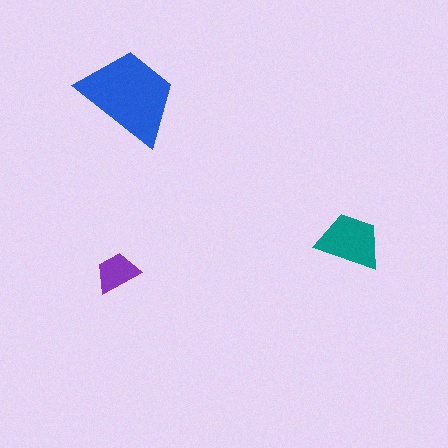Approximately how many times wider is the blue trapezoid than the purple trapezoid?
About 2.5 times wider.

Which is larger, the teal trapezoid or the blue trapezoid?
The blue one.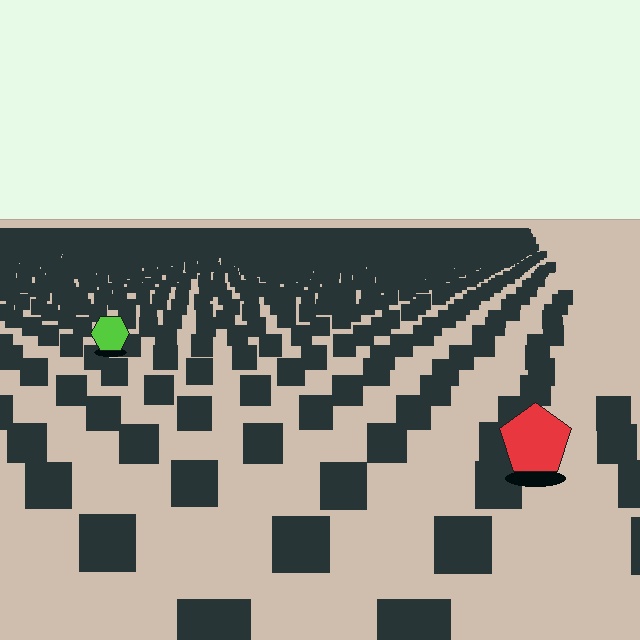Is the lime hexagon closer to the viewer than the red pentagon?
No. The red pentagon is closer — you can tell from the texture gradient: the ground texture is coarser near it.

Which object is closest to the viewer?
The red pentagon is closest. The texture marks near it are larger and more spread out.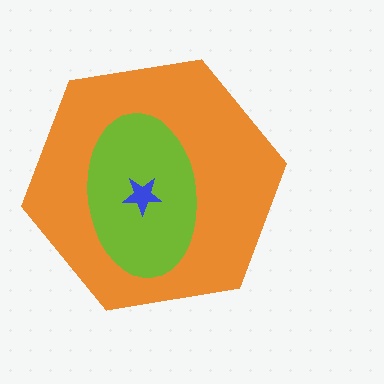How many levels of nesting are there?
3.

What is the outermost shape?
The orange hexagon.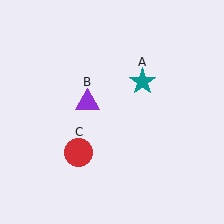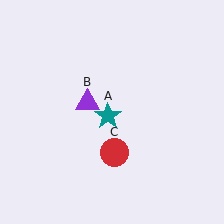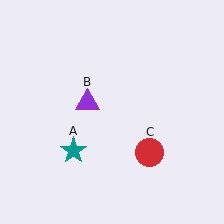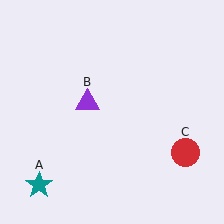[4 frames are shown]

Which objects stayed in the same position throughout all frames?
Purple triangle (object B) remained stationary.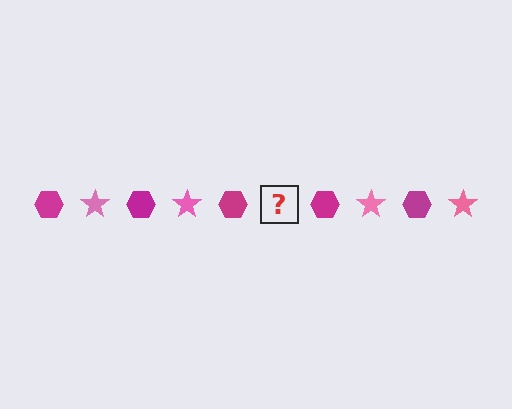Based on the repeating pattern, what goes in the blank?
The blank should be a pink star.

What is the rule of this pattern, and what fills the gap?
The rule is that the pattern alternates between magenta hexagon and pink star. The gap should be filled with a pink star.